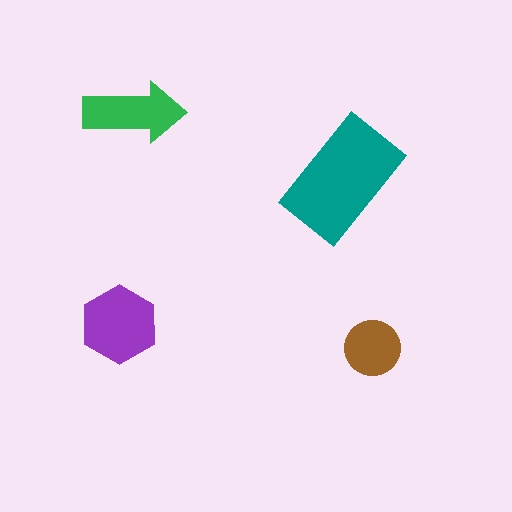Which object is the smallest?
The brown circle.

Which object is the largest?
The teal rectangle.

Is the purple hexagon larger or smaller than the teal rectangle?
Smaller.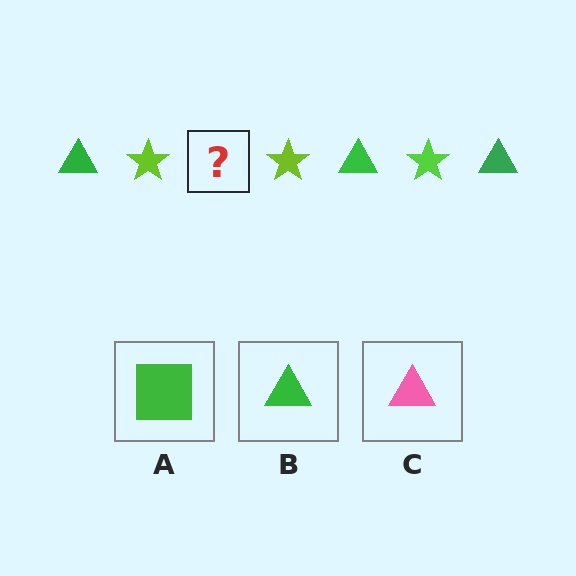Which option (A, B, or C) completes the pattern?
B.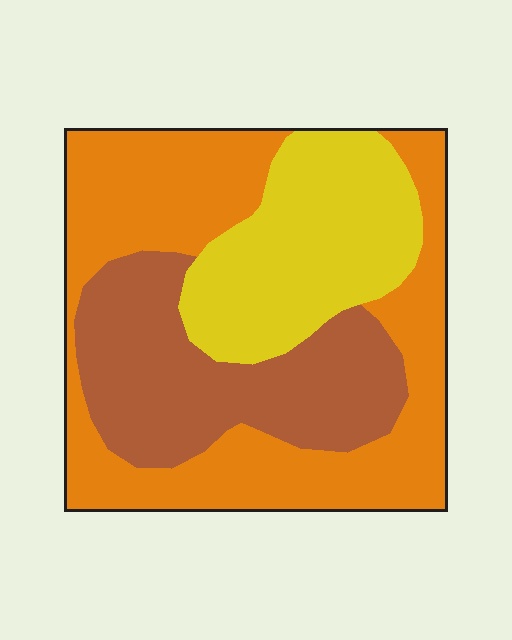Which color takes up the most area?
Orange, at roughly 45%.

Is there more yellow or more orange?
Orange.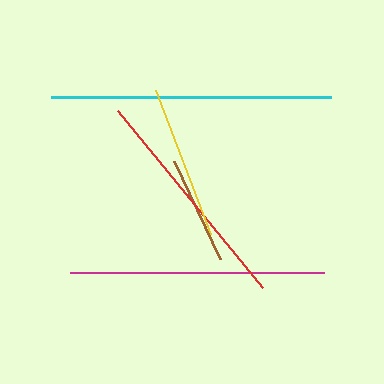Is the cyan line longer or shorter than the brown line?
The cyan line is longer than the brown line.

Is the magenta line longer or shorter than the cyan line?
The cyan line is longer than the magenta line.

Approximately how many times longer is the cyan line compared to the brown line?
The cyan line is approximately 2.6 times the length of the brown line.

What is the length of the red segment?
The red segment is approximately 229 pixels long.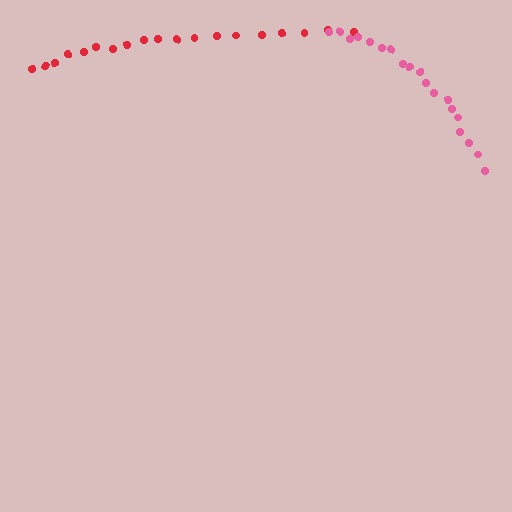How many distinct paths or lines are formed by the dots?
There are 2 distinct paths.